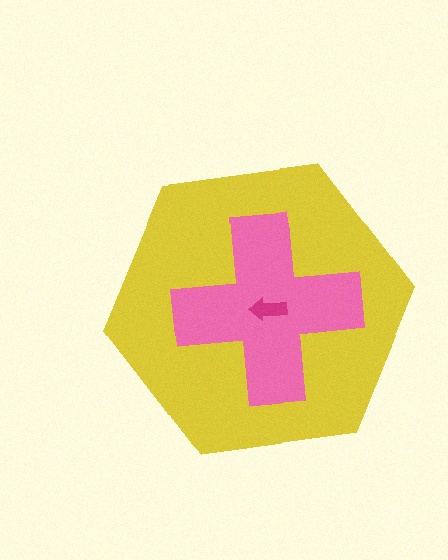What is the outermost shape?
The yellow hexagon.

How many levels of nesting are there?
3.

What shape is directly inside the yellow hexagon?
The pink cross.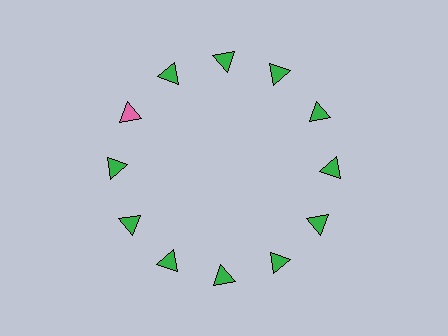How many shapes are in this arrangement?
There are 12 shapes arranged in a ring pattern.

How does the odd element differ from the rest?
It has a different color: pink instead of green.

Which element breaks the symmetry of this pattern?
The pink triangle at roughly the 10 o'clock position breaks the symmetry. All other shapes are green triangles.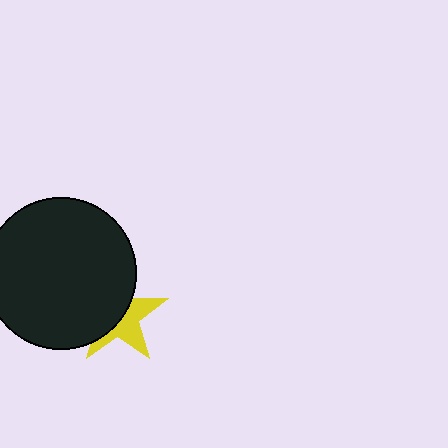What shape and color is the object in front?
The object in front is a black circle.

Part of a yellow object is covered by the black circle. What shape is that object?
It is a star.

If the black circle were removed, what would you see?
You would see the complete yellow star.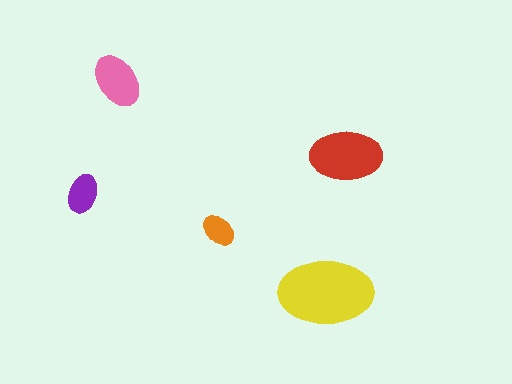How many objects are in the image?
There are 5 objects in the image.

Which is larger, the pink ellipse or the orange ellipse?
The pink one.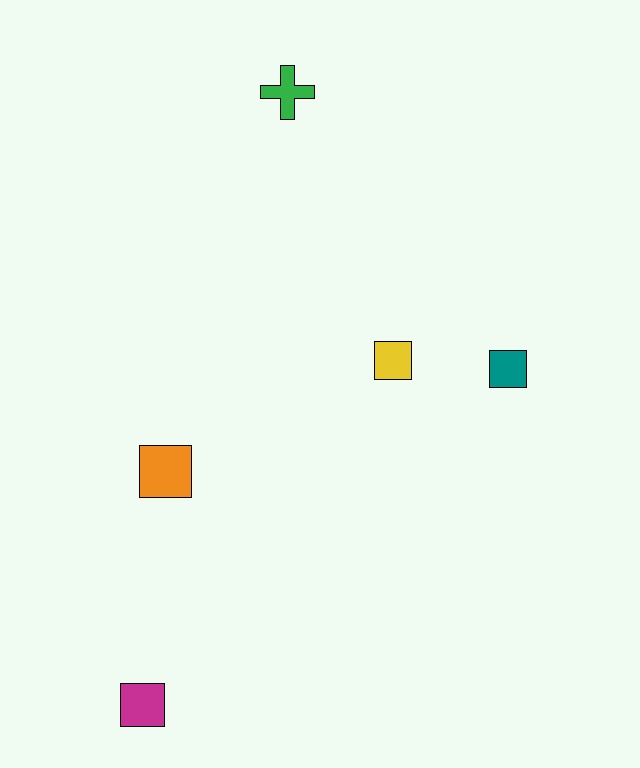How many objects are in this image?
There are 5 objects.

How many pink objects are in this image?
There are no pink objects.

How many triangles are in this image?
There are no triangles.